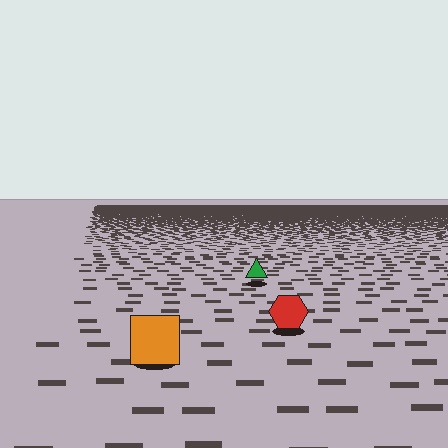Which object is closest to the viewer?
The orange square is closest. The texture marks near it are larger and more spread out.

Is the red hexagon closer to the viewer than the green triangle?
Yes. The red hexagon is closer — you can tell from the texture gradient: the ground texture is coarser near it.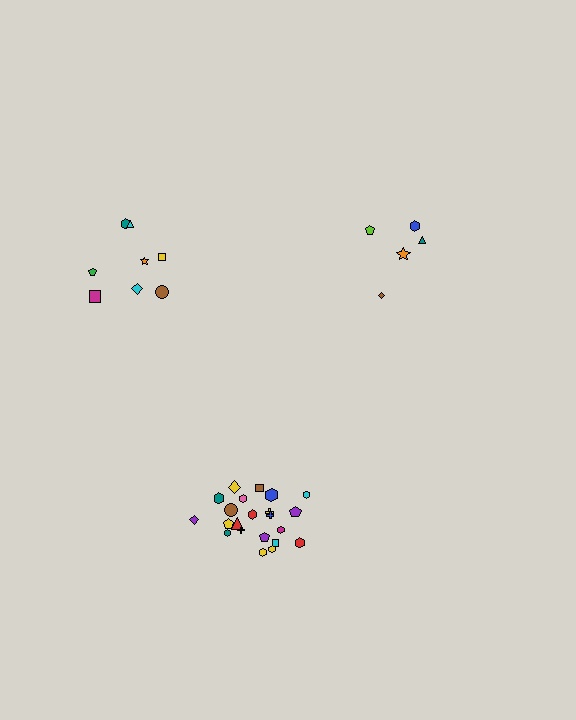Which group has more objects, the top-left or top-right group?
The top-left group.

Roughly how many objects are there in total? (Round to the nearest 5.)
Roughly 35 objects in total.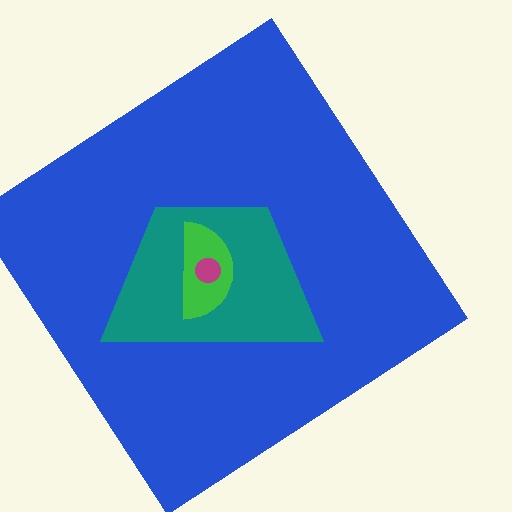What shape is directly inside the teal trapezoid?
The green semicircle.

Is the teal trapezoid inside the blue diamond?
Yes.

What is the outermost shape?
The blue diamond.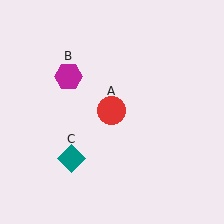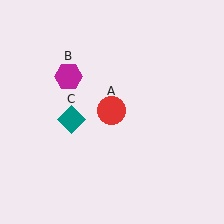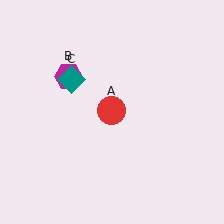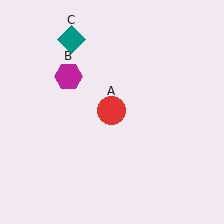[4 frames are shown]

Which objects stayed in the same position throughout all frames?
Red circle (object A) and magenta hexagon (object B) remained stationary.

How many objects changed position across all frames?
1 object changed position: teal diamond (object C).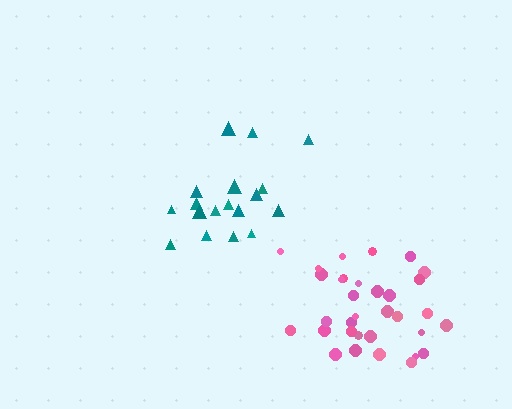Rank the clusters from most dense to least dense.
pink, teal.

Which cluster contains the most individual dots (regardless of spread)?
Pink (33).